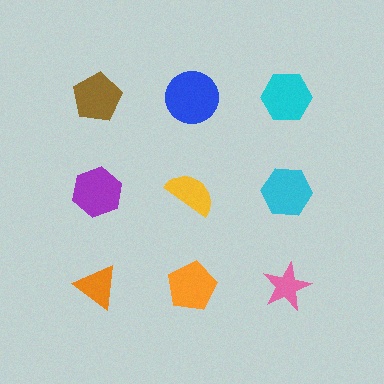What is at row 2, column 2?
A yellow semicircle.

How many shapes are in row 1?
3 shapes.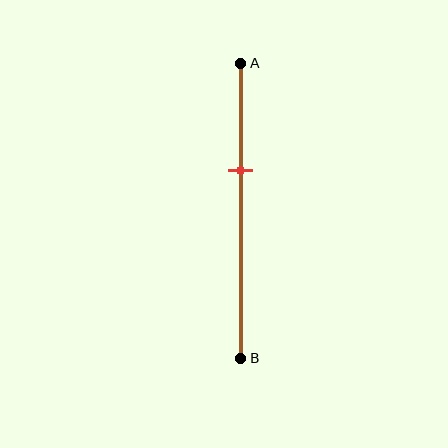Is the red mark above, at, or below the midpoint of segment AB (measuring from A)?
The red mark is above the midpoint of segment AB.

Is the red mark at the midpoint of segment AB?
No, the mark is at about 35% from A, not at the 50% midpoint.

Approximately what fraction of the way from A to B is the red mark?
The red mark is approximately 35% of the way from A to B.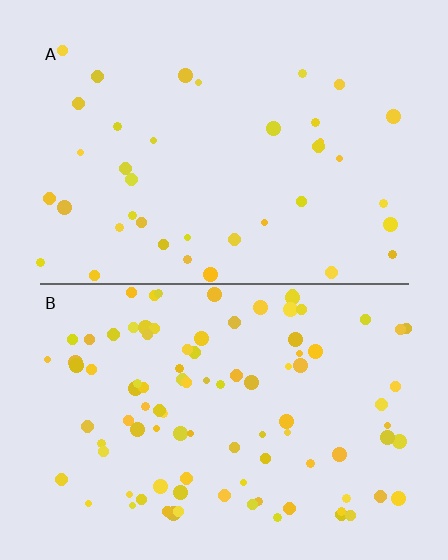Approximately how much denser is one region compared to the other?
Approximately 2.5× — region B over region A.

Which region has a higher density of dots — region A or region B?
B (the bottom).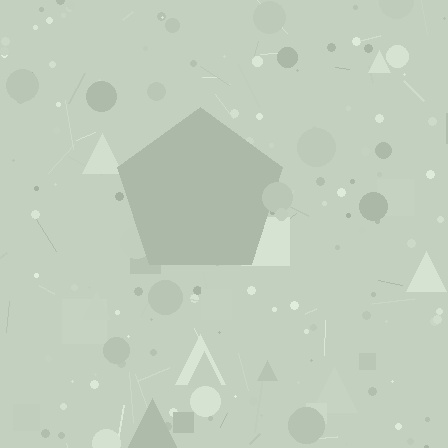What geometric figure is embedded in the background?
A pentagon is embedded in the background.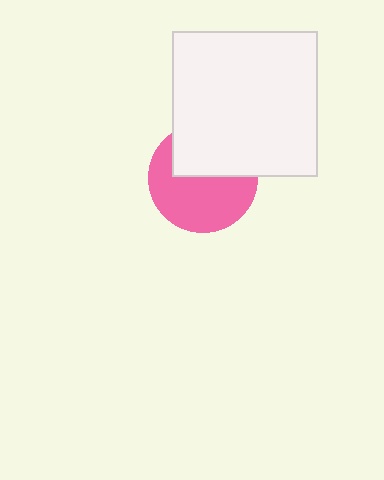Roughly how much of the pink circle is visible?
About half of it is visible (roughly 58%).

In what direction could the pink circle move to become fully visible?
The pink circle could move down. That would shift it out from behind the white square entirely.